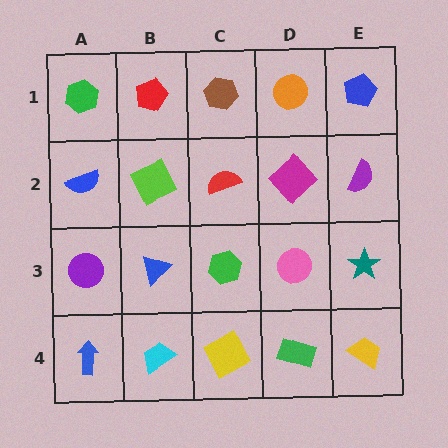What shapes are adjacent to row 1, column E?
A purple semicircle (row 2, column E), an orange circle (row 1, column D).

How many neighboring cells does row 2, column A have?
3.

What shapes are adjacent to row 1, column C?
A red semicircle (row 2, column C), a red pentagon (row 1, column B), an orange circle (row 1, column D).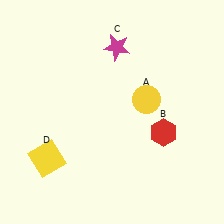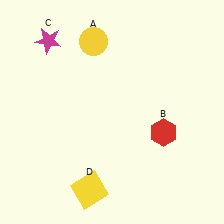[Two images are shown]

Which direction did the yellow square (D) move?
The yellow square (D) moved right.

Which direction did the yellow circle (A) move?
The yellow circle (A) moved up.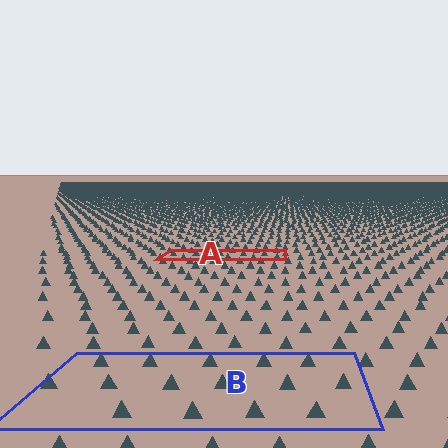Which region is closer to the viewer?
Region B is closer. The texture elements there are larger and more spread out.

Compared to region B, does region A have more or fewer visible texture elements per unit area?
Region A has more texture elements per unit area — they are packed more densely because it is farther away.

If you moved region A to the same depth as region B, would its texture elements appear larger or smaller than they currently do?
They would appear larger. At a closer depth, the same texture elements are projected at a bigger on-screen size.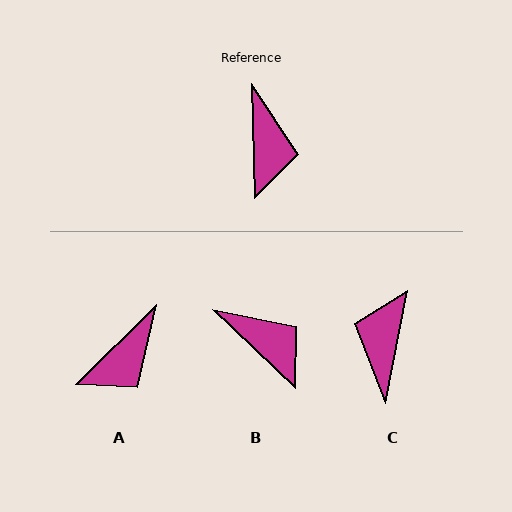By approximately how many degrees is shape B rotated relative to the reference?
Approximately 45 degrees counter-clockwise.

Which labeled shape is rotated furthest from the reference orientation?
C, about 168 degrees away.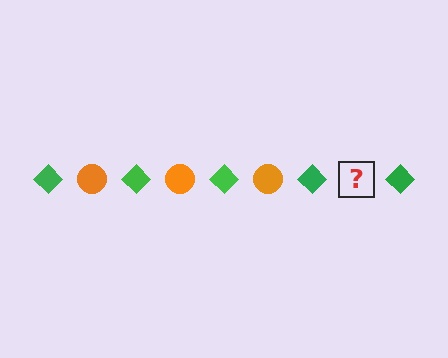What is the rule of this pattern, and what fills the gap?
The rule is that the pattern alternates between green diamond and orange circle. The gap should be filled with an orange circle.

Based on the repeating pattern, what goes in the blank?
The blank should be an orange circle.